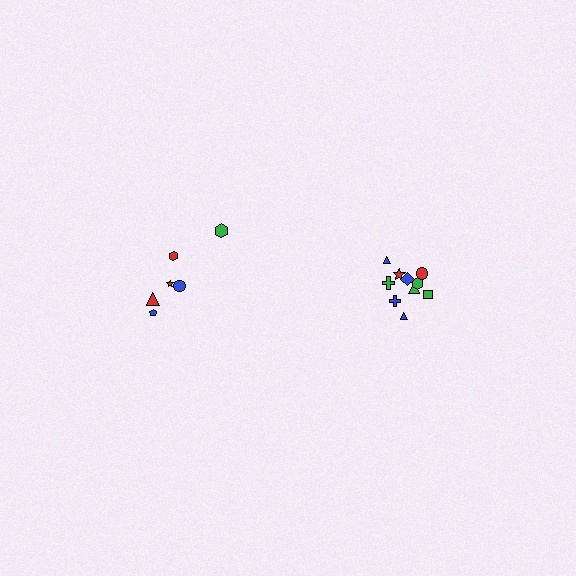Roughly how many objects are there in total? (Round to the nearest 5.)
Roughly 15 objects in total.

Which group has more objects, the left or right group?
The right group.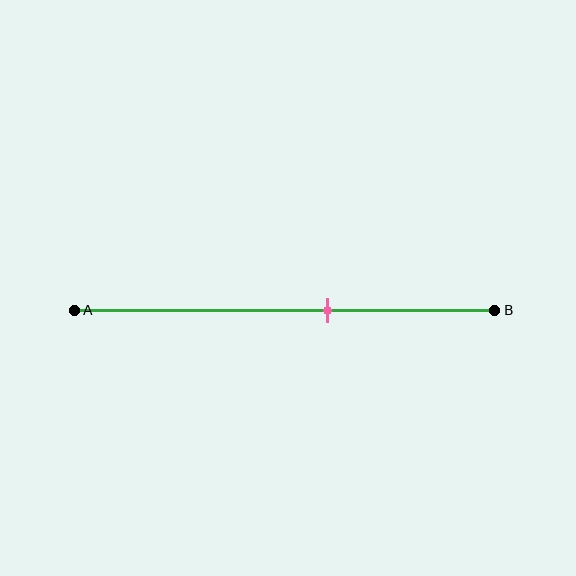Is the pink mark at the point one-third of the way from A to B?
No, the mark is at about 60% from A, not at the 33% one-third point.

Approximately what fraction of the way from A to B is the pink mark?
The pink mark is approximately 60% of the way from A to B.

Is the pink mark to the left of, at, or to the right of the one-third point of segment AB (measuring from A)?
The pink mark is to the right of the one-third point of segment AB.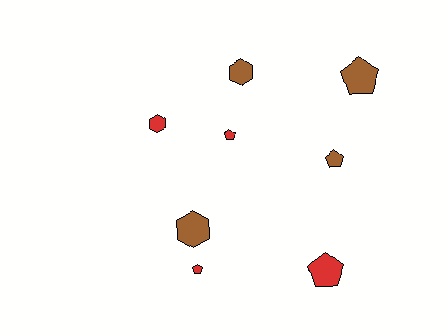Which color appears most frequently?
Red, with 4 objects.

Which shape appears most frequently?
Pentagon, with 5 objects.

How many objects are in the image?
There are 8 objects.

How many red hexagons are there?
There is 1 red hexagon.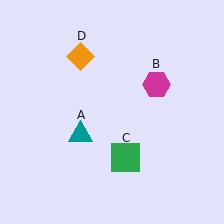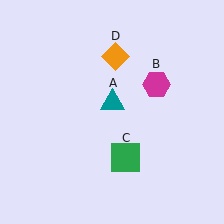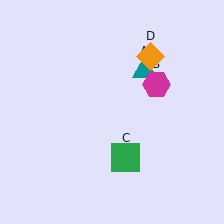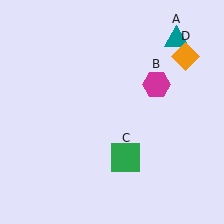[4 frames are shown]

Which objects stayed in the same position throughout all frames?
Magenta hexagon (object B) and green square (object C) remained stationary.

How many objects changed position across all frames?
2 objects changed position: teal triangle (object A), orange diamond (object D).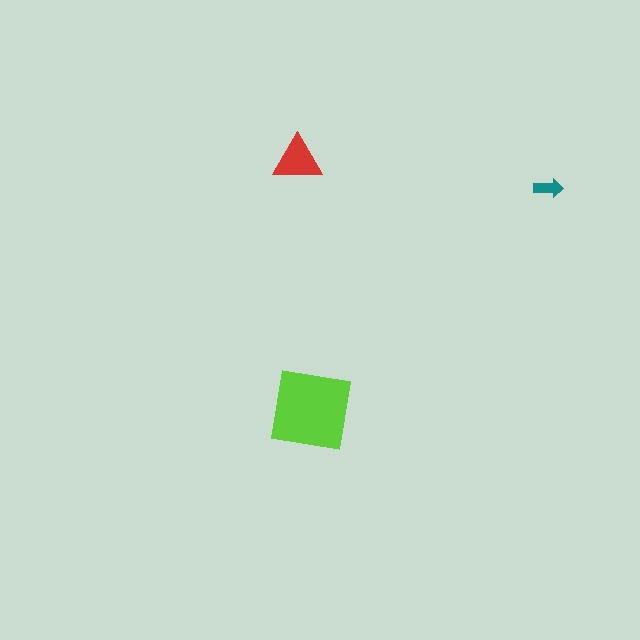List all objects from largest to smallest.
The lime square, the red triangle, the teal arrow.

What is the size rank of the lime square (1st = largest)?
1st.